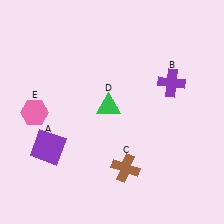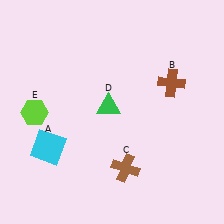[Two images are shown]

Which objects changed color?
A changed from purple to cyan. B changed from purple to brown. E changed from pink to lime.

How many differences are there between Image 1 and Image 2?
There are 3 differences between the two images.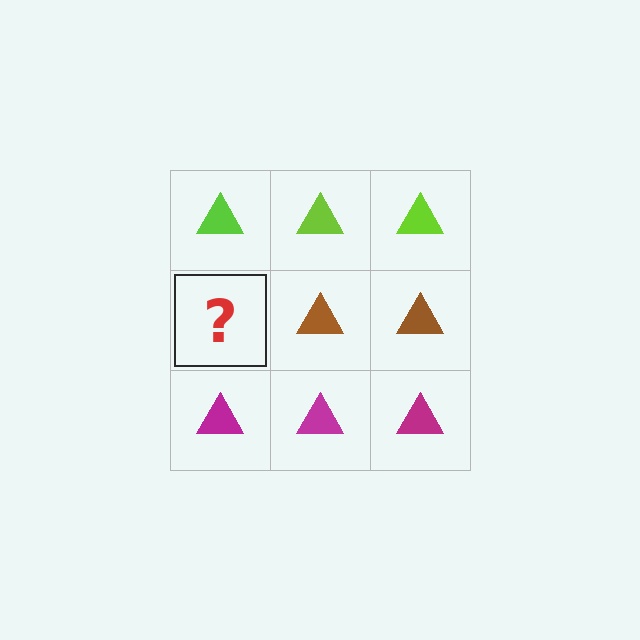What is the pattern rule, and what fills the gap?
The rule is that each row has a consistent color. The gap should be filled with a brown triangle.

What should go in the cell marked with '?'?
The missing cell should contain a brown triangle.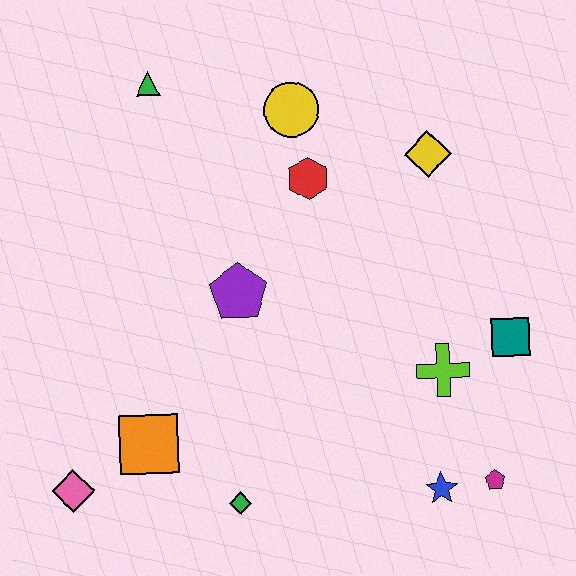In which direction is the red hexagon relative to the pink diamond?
The red hexagon is above the pink diamond.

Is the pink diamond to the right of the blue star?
No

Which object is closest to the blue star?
The magenta pentagon is closest to the blue star.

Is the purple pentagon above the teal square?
Yes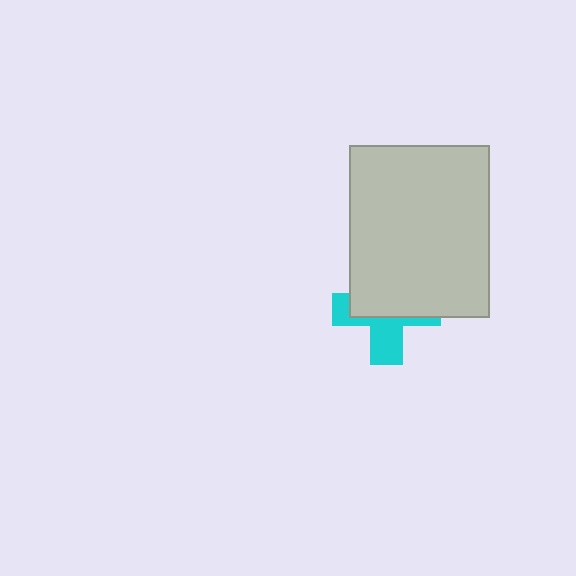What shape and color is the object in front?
The object in front is a light gray rectangle.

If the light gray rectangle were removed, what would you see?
You would see the complete cyan cross.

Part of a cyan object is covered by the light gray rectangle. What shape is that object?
It is a cross.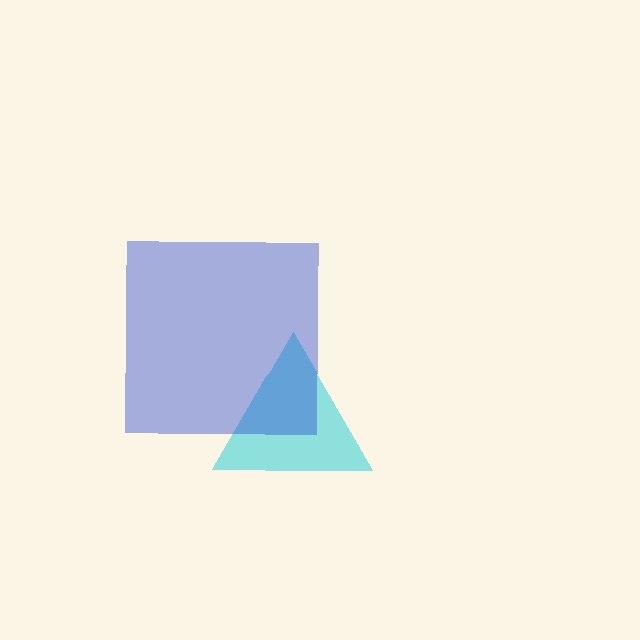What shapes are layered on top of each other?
The layered shapes are: a cyan triangle, a blue square.